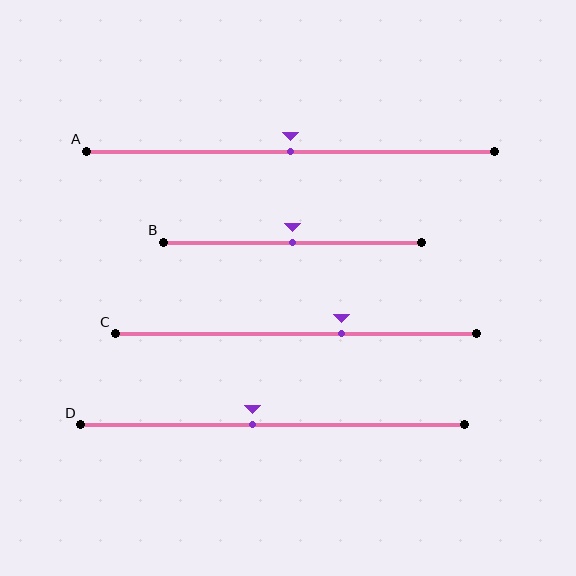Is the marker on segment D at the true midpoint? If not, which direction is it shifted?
No, the marker on segment D is shifted to the left by about 5% of the segment length.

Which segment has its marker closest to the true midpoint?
Segment A has its marker closest to the true midpoint.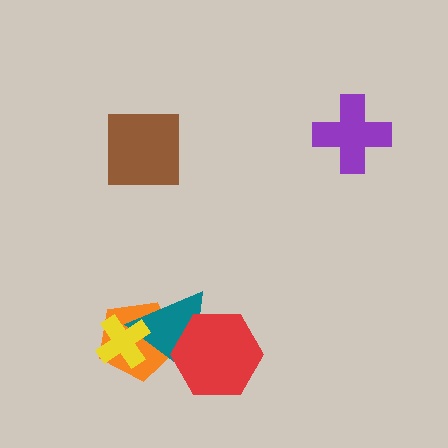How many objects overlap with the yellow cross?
2 objects overlap with the yellow cross.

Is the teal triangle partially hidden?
Yes, it is partially covered by another shape.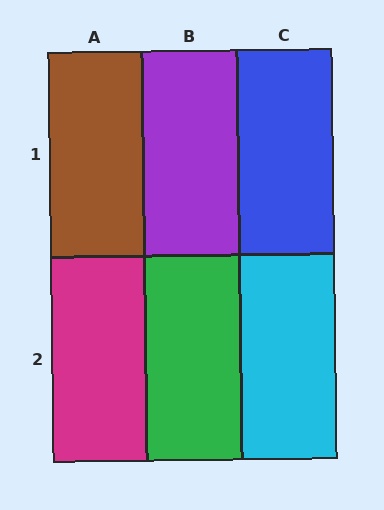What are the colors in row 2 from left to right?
Magenta, green, cyan.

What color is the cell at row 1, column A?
Brown.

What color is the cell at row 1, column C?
Blue.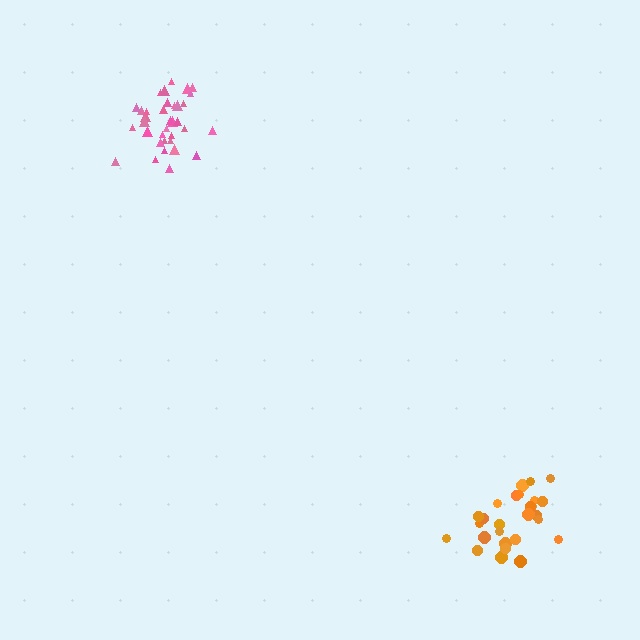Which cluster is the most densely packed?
Pink.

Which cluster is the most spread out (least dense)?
Orange.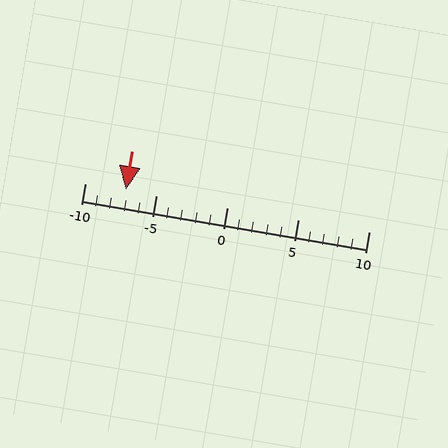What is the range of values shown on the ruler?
The ruler shows values from -10 to 10.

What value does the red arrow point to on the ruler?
The red arrow points to approximately -7.